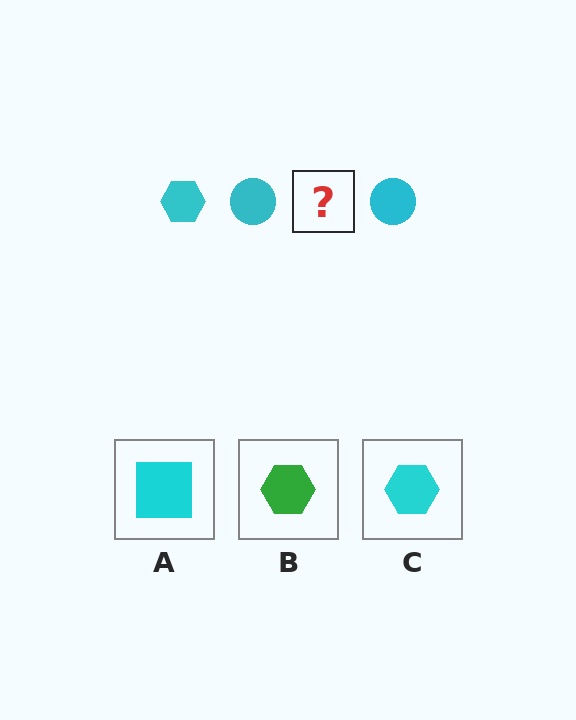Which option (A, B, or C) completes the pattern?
C.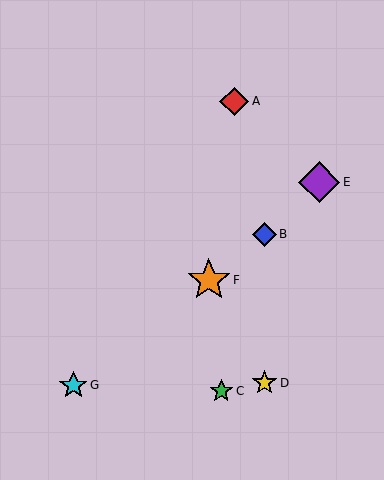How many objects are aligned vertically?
2 objects (B, D) are aligned vertically.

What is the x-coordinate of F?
Object F is at x≈209.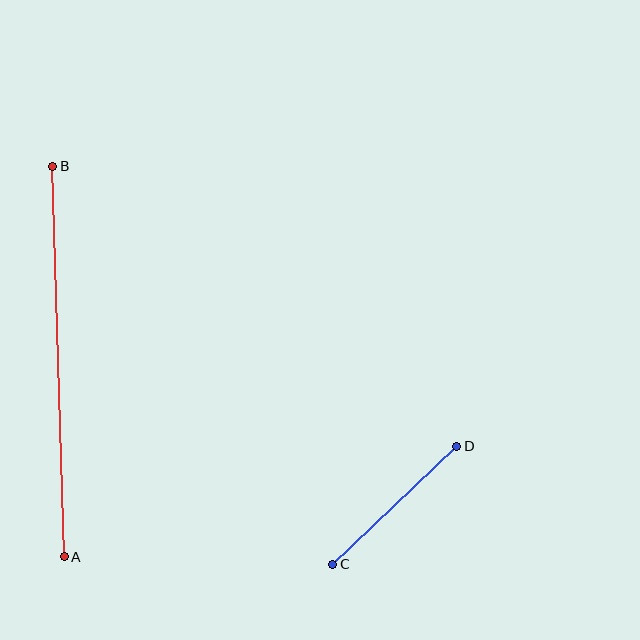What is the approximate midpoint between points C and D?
The midpoint is at approximately (395, 505) pixels.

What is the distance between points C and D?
The distance is approximately 171 pixels.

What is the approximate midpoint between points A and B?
The midpoint is at approximately (58, 362) pixels.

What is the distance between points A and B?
The distance is approximately 391 pixels.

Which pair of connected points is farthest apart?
Points A and B are farthest apart.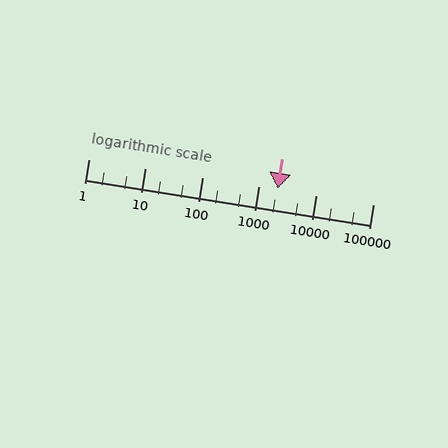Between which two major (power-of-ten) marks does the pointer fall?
The pointer is between 1000 and 10000.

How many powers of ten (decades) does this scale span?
The scale spans 5 decades, from 1 to 100000.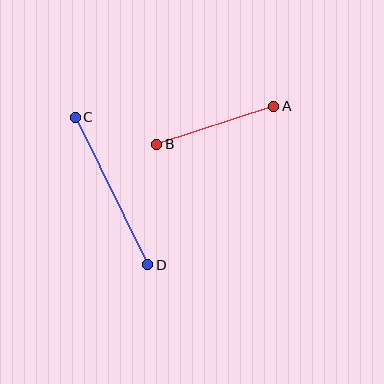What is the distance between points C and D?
The distance is approximately 165 pixels.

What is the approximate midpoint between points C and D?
The midpoint is at approximately (111, 191) pixels.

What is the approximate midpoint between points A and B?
The midpoint is at approximately (215, 125) pixels.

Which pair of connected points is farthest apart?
Points C and D are farthest apart.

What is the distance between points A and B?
The distance is approximately 123 pixels.